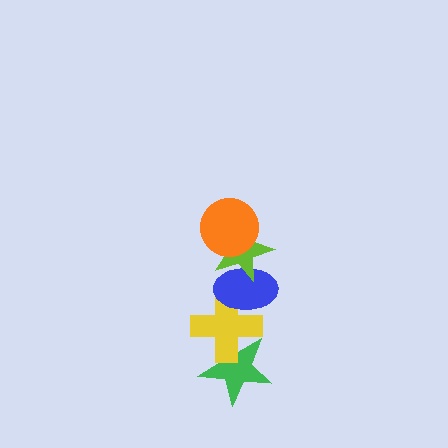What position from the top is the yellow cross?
The yellow cross is 4th from the top.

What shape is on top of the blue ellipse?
The lime star is on top of the blue ellipse.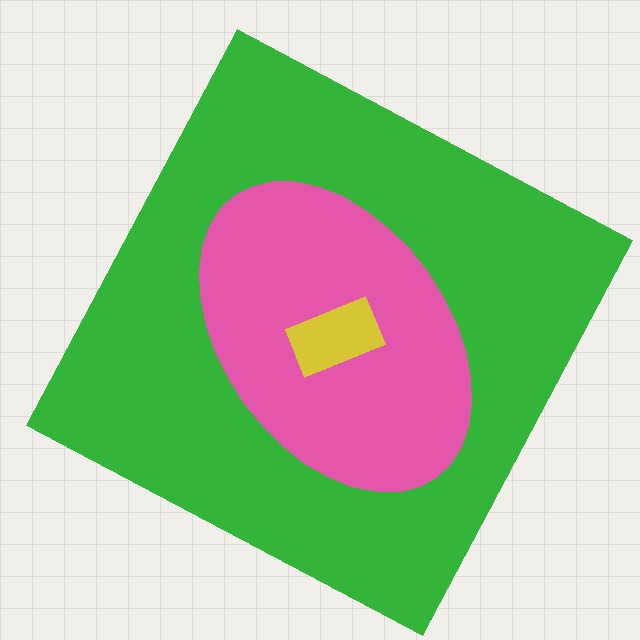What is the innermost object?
The yellow rectangle.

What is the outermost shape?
The green square.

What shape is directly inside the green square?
The pink ellipse.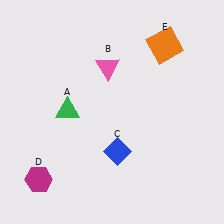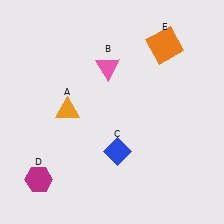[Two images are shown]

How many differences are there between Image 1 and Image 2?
There is 1 difference between the two images.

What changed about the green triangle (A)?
In Image 1, A is green. In Image 2, it changed to orange.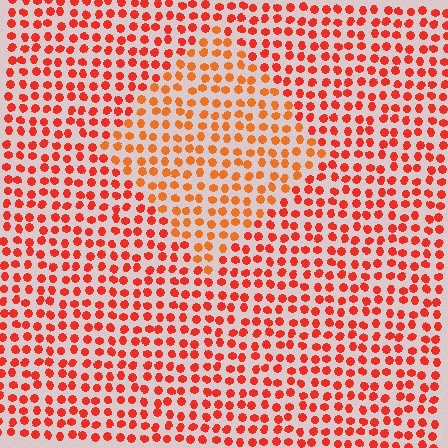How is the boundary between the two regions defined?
The boundary is defined purely by a slight shift in hue (about 21 degrees). Spacing, size, and orientation are identical on both sides.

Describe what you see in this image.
The image is filled with small red elements in a uniform arrangement. A diamond-shaped region is visible where the elements are tinted to a slightly different hue, forming a subtle color boundary.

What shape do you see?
I see a diamond.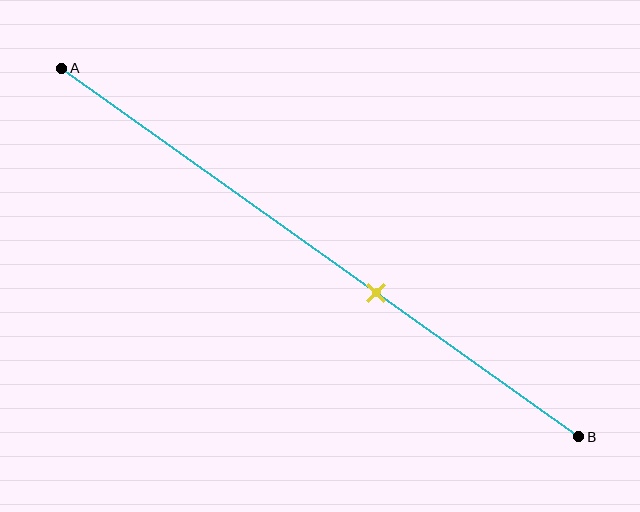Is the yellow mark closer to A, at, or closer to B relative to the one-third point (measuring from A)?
The yellow mark is closer to point B than the one-third point of segment AB.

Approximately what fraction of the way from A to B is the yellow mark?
The yellow mark is approximately 60% of the way from A to B.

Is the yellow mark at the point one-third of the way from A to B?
No, the mark is at about 60% from A, not at the 33% one-third point.